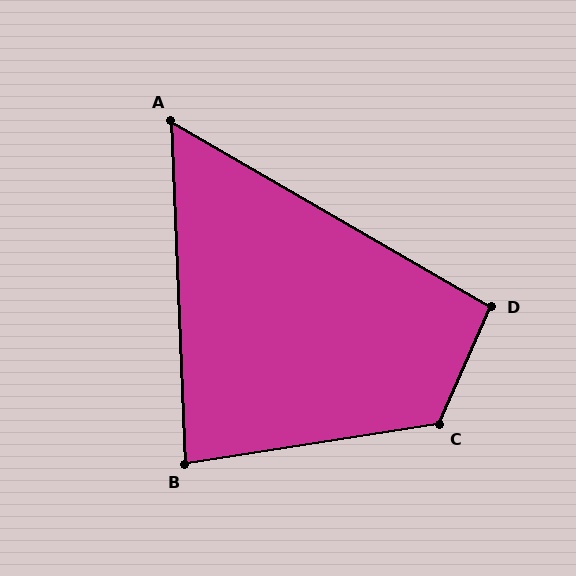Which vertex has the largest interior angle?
C, at approximately 122 degrees.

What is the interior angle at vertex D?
Approximately 96 degrees (obtuse).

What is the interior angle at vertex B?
Approximately 84 degrees (acute).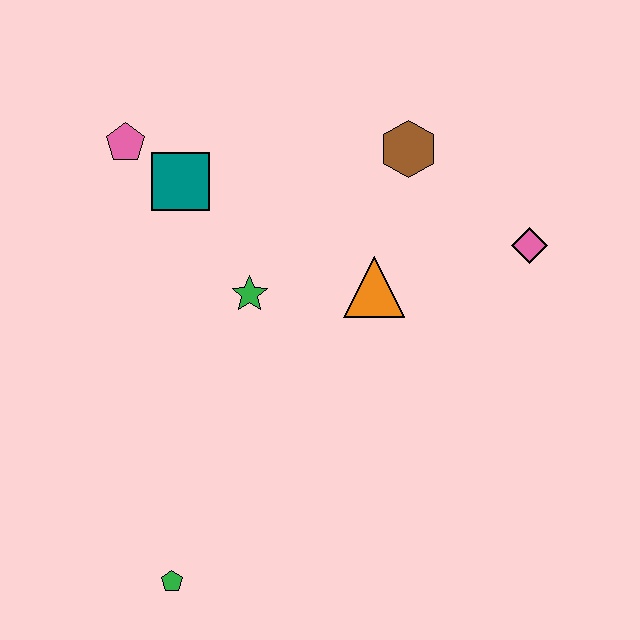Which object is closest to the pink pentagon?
The teal square is closest to the pink pentagon.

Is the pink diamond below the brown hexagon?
Yes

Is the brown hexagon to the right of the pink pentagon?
Yes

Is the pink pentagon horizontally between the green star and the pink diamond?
No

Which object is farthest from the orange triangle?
The green pentagon is farthest from the orange triangle.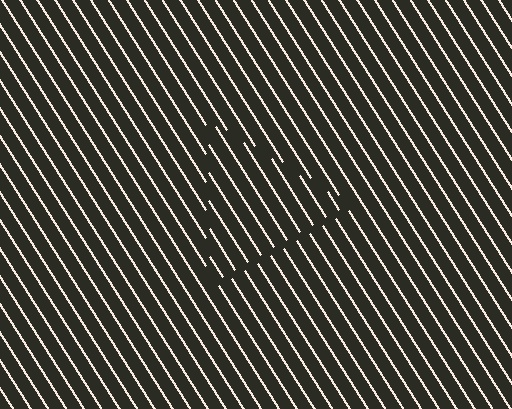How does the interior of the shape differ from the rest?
The interior of the shape contains the same grating, shifted by half a period — the contour is defined by the phase discontinuity where line-ends from the inner and outer gratings abut.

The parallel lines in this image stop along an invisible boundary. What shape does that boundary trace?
An illusory triangle. The interior of the shape contains the same grating, shifted by half a period — the contour is defined by the phase discontinuity where line-ends from the inner and outer gratings abut.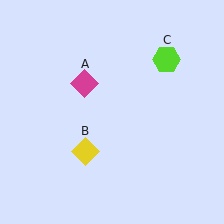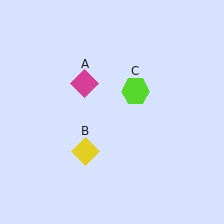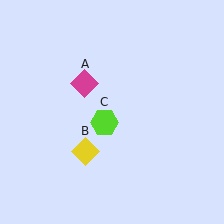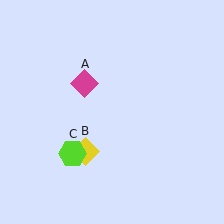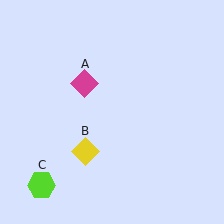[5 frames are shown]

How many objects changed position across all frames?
1 object changed position: lime hexagon (object C).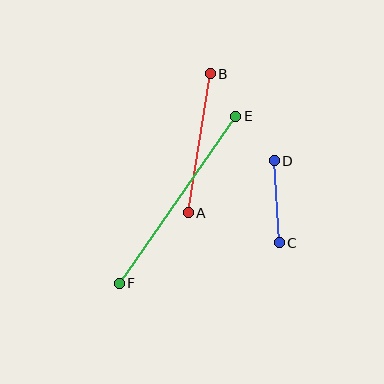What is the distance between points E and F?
The distance is approximately 203 pixels.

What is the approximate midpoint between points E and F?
The midpoint is at approximately (177, 200) pixels.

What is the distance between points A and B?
The distance is approximately 141 pixels.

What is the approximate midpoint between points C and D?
The midpoint is at approximately (277, 202) pixels.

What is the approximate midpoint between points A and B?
The midpoint is at approximately (199, 143) pixels.